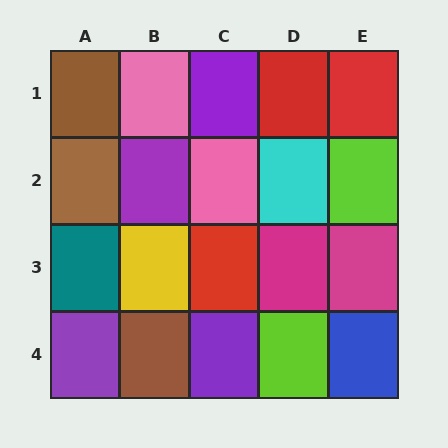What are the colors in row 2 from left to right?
Brown, purple, pink, cyan, lime.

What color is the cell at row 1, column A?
Brown.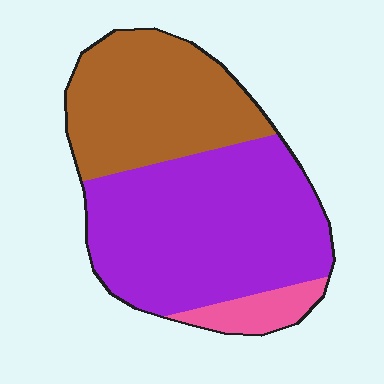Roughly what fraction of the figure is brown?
Brown takes up between a third and a half of the figure.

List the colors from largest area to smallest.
From largest to smallest: purple, brown, pink.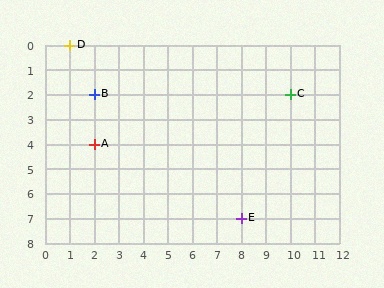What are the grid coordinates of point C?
Point C is at grid coordinates (10, 2).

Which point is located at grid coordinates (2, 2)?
Point B is at (2, 2).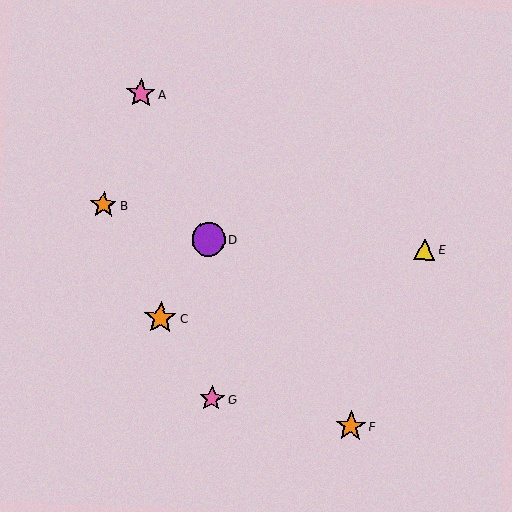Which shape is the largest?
The purple circle (labeled D) is the largest.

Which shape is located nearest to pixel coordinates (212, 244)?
The purple circle (labeled D) at (209, 239) is nearest to that location.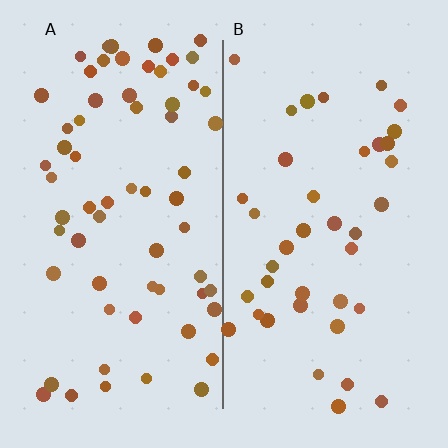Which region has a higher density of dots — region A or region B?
A (the left).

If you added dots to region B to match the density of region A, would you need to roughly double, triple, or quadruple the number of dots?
Approximately double.